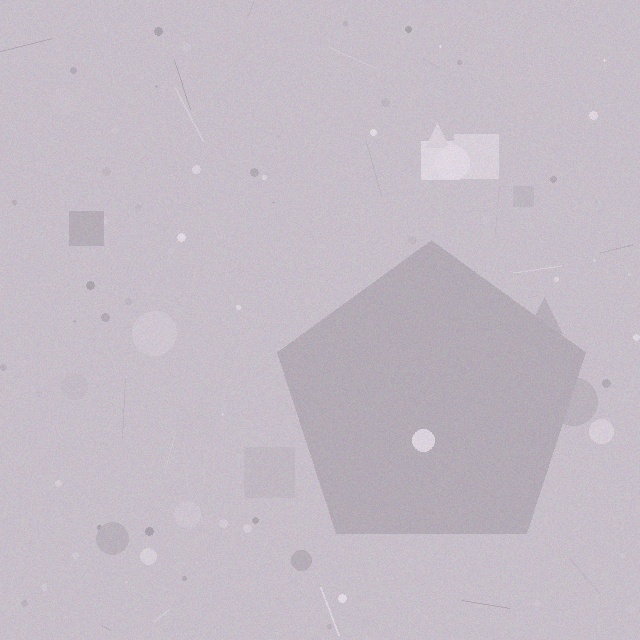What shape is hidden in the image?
A pentagon is hidden in the image.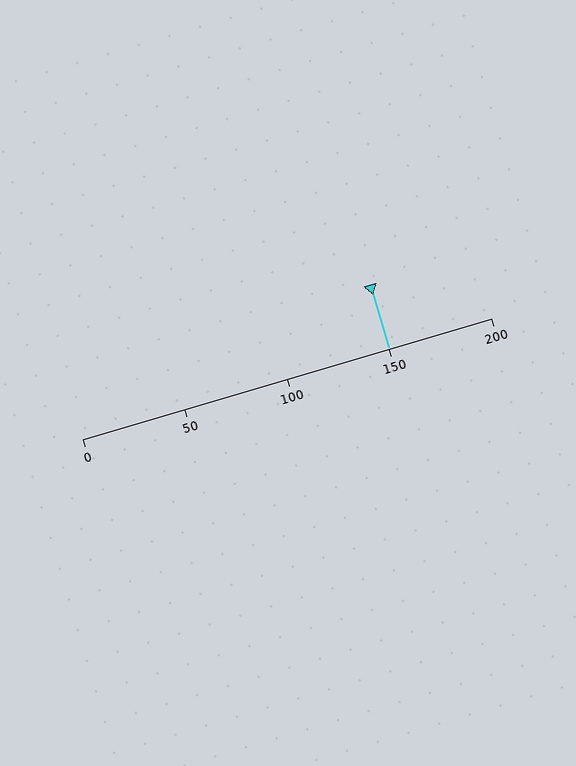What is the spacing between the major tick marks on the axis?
The major ticks are spaced 50 apart.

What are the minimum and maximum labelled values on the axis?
The axis runs from 0 to 200.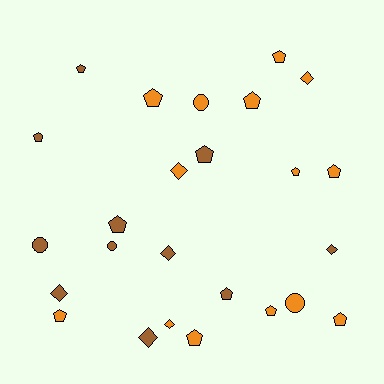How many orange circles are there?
There are 2 orange circles.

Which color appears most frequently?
Orange, with 14 objects.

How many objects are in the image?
There are 25 objects.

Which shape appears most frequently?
Pentagon, with 14 objects.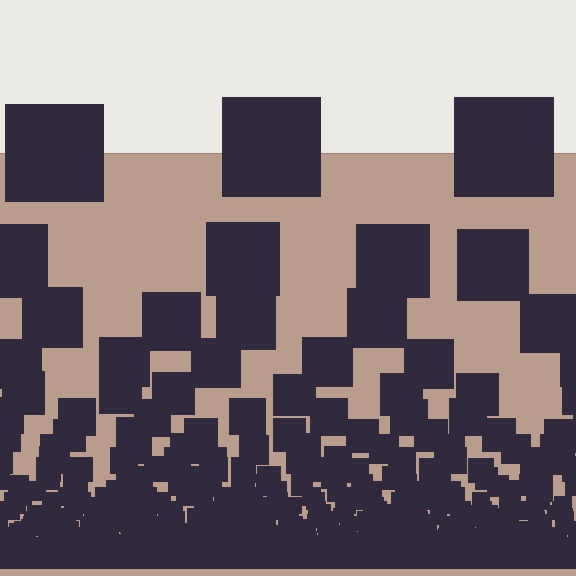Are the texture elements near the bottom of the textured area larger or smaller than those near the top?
Smaller. The gradient is inverted — elements near the bottom are smaller and denser.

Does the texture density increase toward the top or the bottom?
Density increases toward the bottom.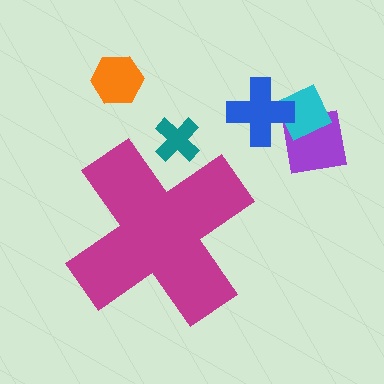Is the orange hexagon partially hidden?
No, the orange hexagon is fully visible.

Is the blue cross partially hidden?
No, the blue cross is fully visible.